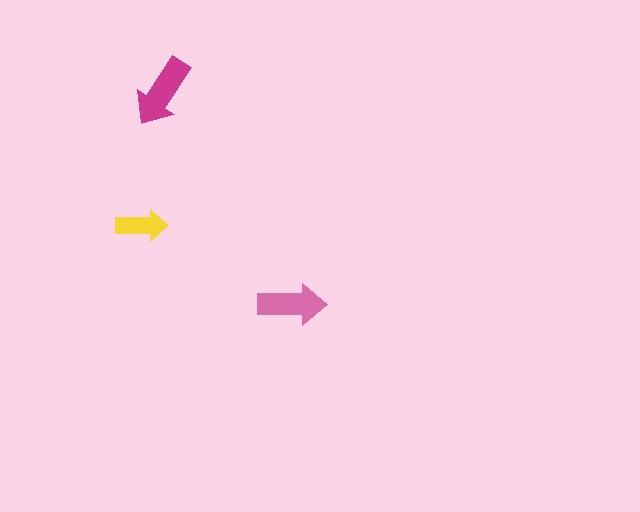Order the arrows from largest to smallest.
the magenta one, the pink one, the yellow one.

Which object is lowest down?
The pink arrow is bottommost.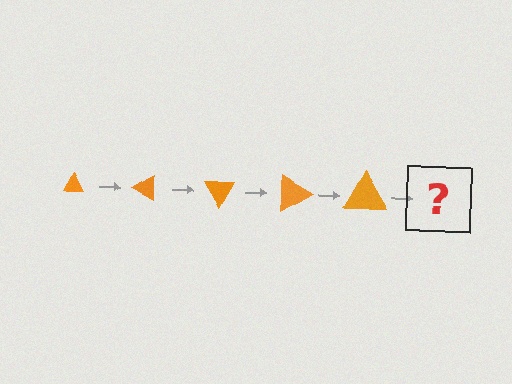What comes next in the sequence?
The next element should be a triangle, larger than the previous one and rotated 150 degrees from the start.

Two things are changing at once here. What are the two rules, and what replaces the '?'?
The two rules are that the triangle grows larger each step and it rotates 30 degrees each step. The '?' should be a triangle, larger than the previous one and rotated 150 degrees from the start.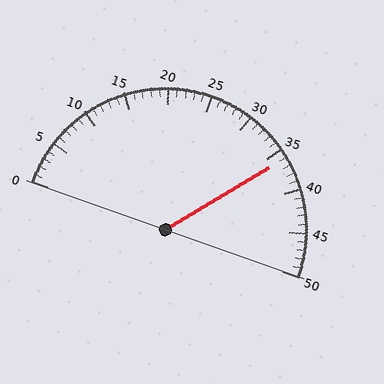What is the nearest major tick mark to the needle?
The nearest major tick mark is 35.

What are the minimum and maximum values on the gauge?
The gauge ranges from 0 to 50.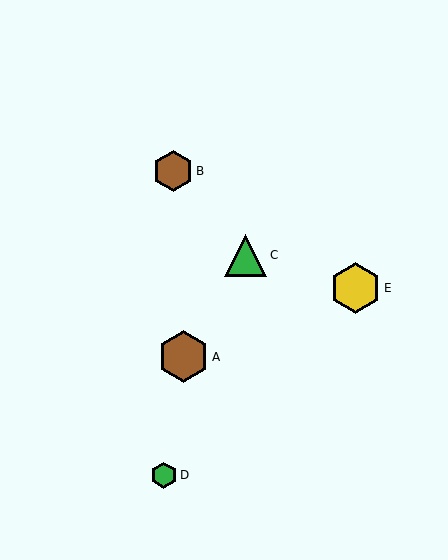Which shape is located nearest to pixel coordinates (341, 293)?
The yellow hexagon (labeled E) at (355, 288) is nearest to that location.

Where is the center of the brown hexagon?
The center of the brown hexagon is at (184, 357).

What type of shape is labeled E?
Shape E is a yellow hexagon.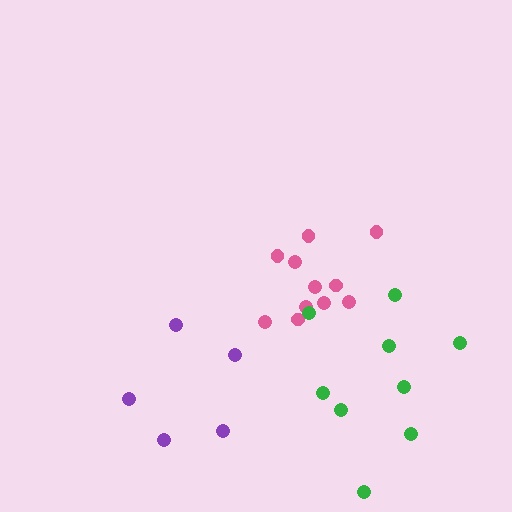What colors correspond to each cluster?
The clusters are colored: pink, green, purple.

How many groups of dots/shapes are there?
There are 3 groups.